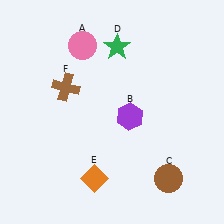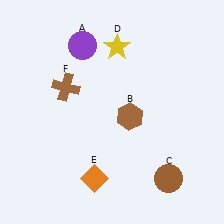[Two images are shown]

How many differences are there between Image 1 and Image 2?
There are 3 differences between the two images.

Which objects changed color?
A changed from pink to purple. B changed from purple to brown. D changed from green to yellow.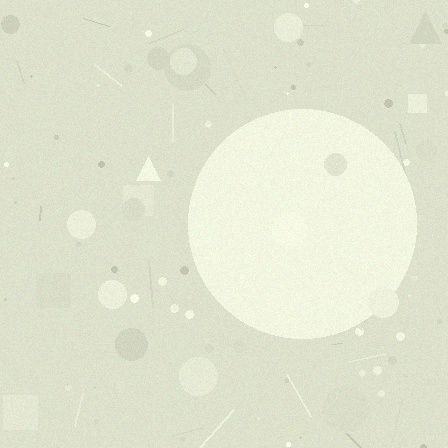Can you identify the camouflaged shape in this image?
The camouflaged shape is a circle.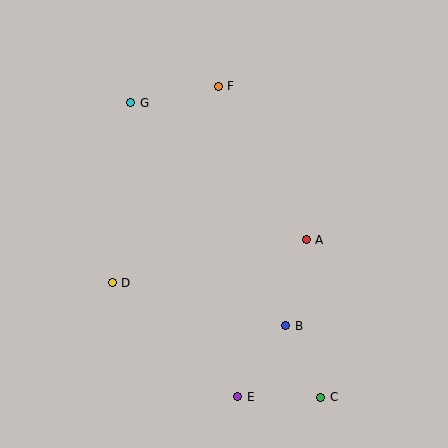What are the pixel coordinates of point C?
Point C is at (321, 397).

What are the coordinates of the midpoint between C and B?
The midpoint between C and B is at (303, 361).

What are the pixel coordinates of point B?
Point B is at (286, 326).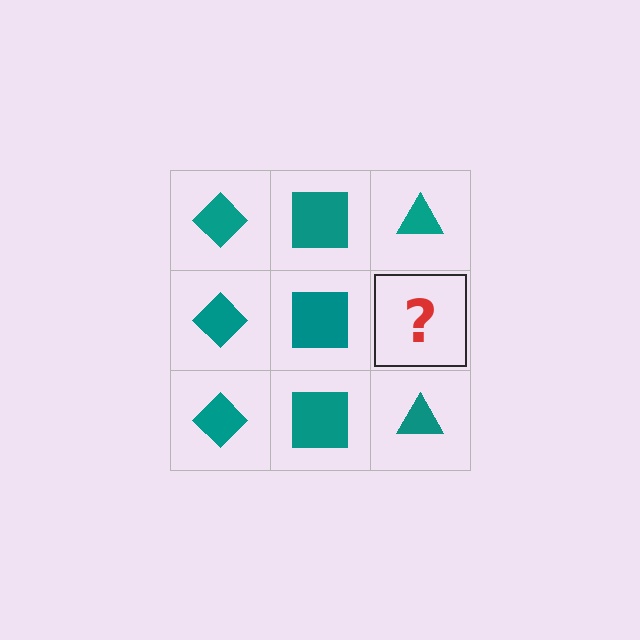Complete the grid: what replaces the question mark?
The question mark should be replaced with a teal triangle.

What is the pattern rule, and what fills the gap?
The rule is that each column has a consistent shape. The gap should be filled with a teal triangle.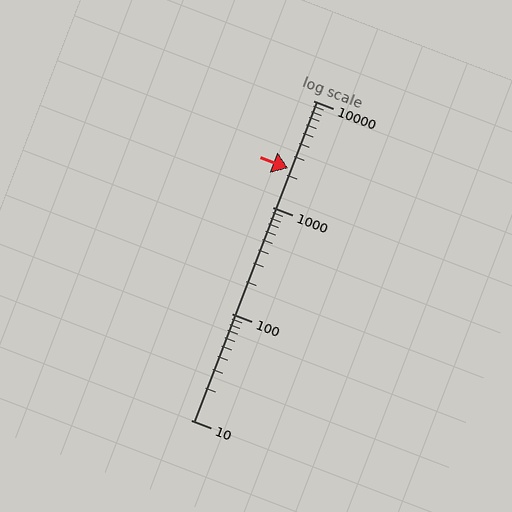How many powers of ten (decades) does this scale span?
The scale spans 3 decades, from 10 to 10000.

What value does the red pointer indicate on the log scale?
The pointer indicates approximately 2300.